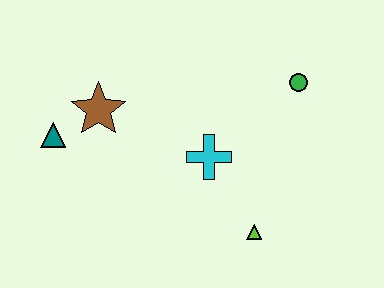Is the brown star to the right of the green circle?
No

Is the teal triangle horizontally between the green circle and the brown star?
No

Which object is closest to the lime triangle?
The cyan cross is closest to the lime triangle.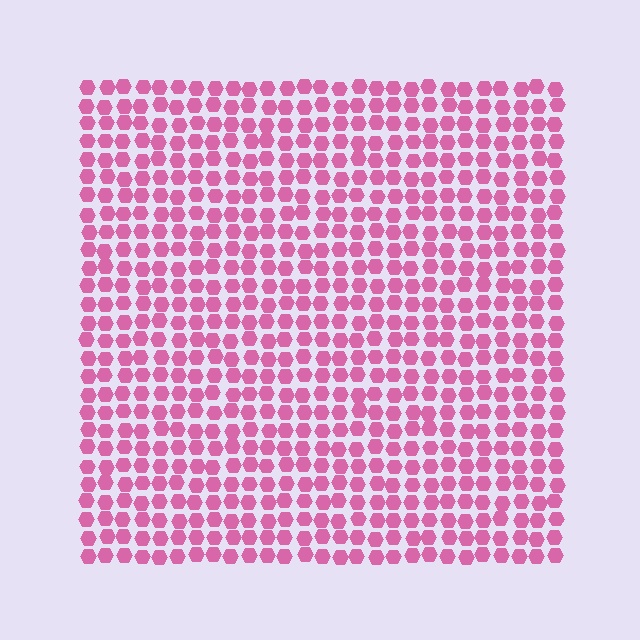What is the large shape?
The large shape is a square.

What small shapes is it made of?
It is made of small hexagons.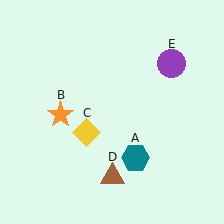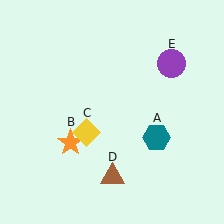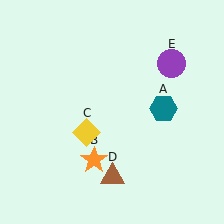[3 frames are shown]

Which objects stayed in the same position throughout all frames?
Yellow diamond (object C) and brown triangle (object D) and purple circle (object E) remained stationary.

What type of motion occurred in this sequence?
The teal hexagon (object A), orange star (object B) rotated counterclockwise around the center of the scene.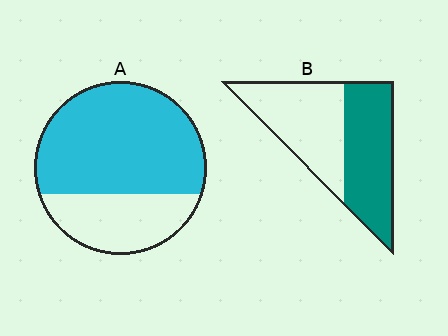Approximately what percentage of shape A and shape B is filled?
A is approximately 70% and B is approximately 50%.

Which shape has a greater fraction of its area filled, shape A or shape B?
Shape A.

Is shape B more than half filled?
Roughly half.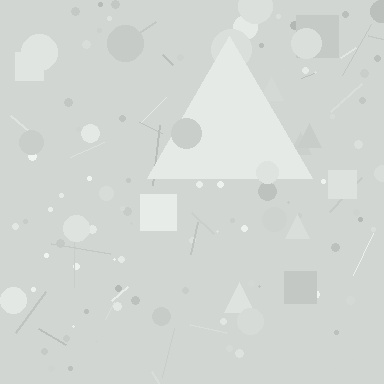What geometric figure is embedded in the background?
A triangle is embedded in the background.